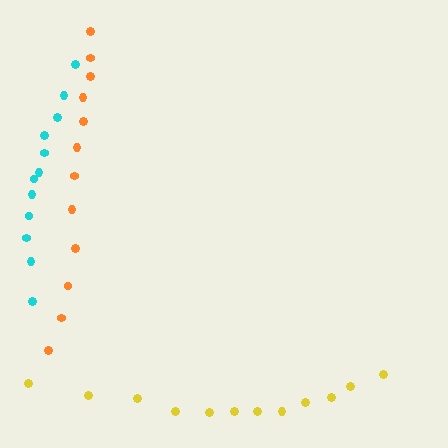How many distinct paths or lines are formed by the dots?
There are 3 distinct paths.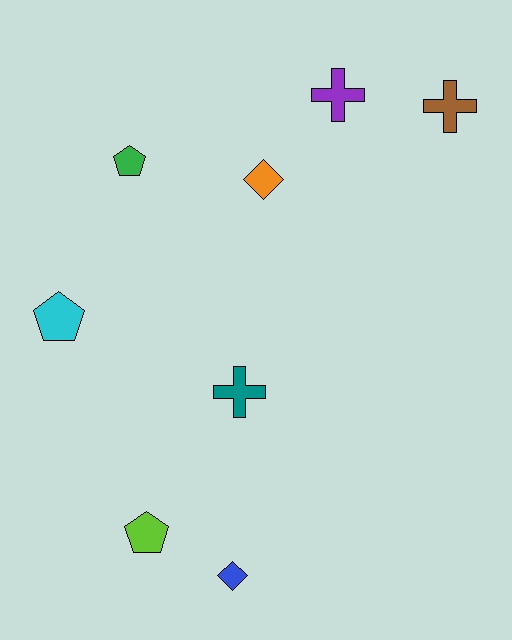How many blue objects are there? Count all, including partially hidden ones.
There is 1 blue object.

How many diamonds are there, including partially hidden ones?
There are 2 diamonds.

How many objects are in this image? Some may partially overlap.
There are 8 objects.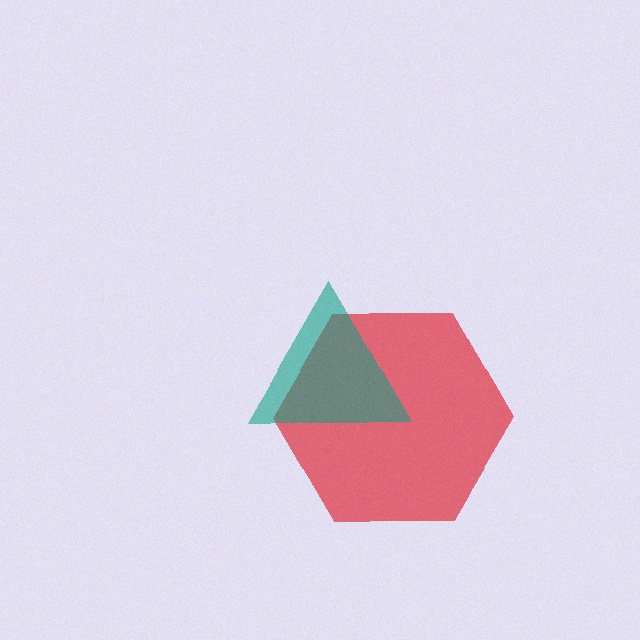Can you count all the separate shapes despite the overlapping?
Yes, there are 2 separate shapes.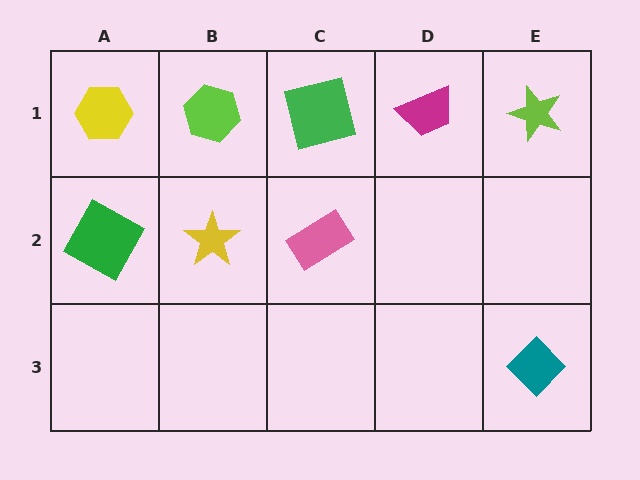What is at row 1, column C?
A green square.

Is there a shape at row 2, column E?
No, that cell is empty.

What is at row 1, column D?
A magenta trapezoid.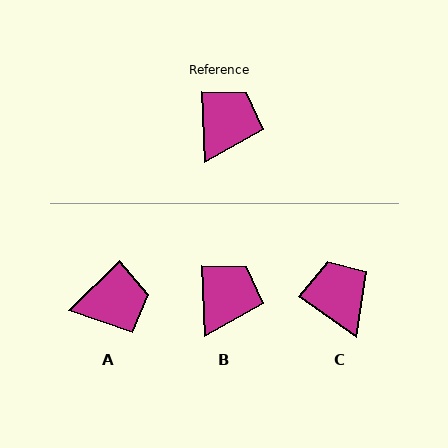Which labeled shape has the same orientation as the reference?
B.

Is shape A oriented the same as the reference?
No, it is off by about 48 degrees.